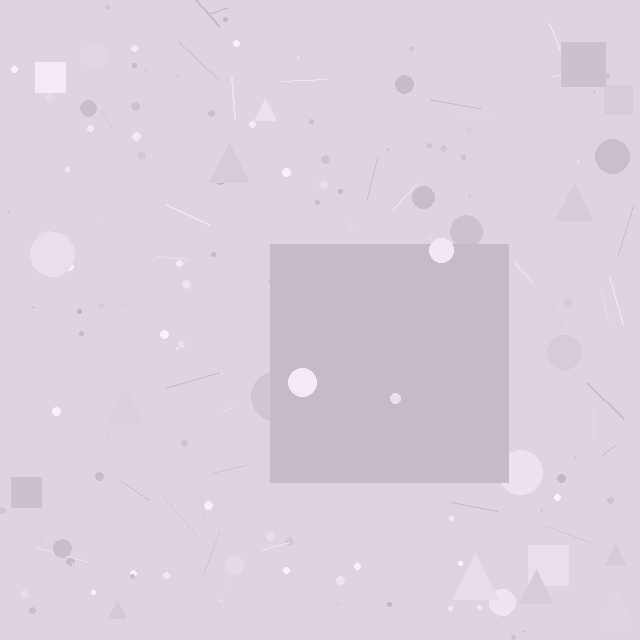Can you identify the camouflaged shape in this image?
The camouflaged shape is a square.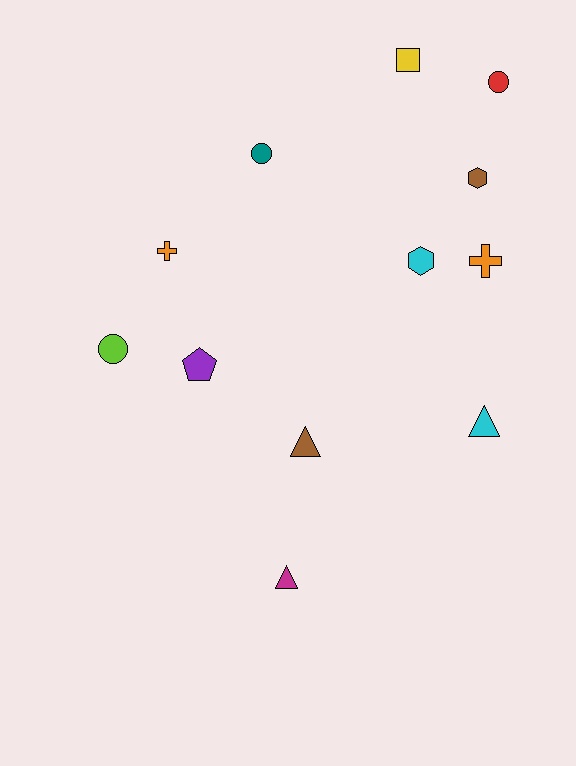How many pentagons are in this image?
There is 1 pentagon.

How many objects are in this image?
There are 12 objects.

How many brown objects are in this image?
There are 2 brown objects.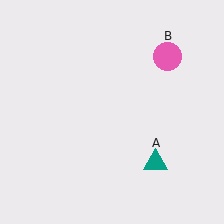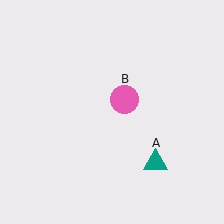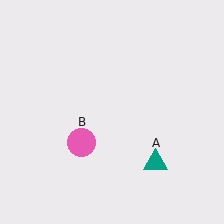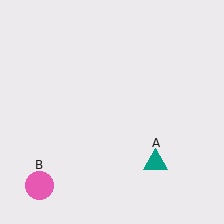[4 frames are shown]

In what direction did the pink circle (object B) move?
The pink circle (object B) moved down and to the left.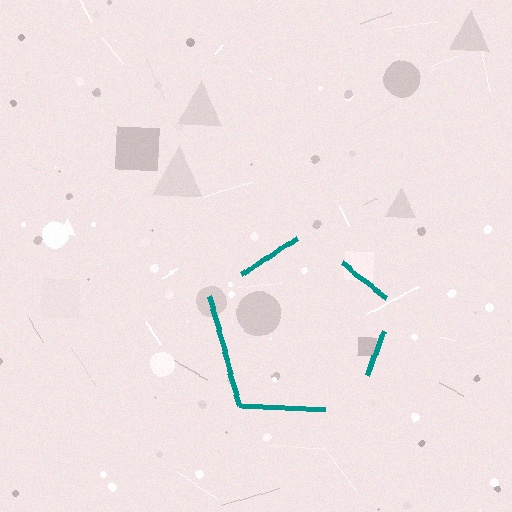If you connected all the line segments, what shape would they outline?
They would outline a pentagon.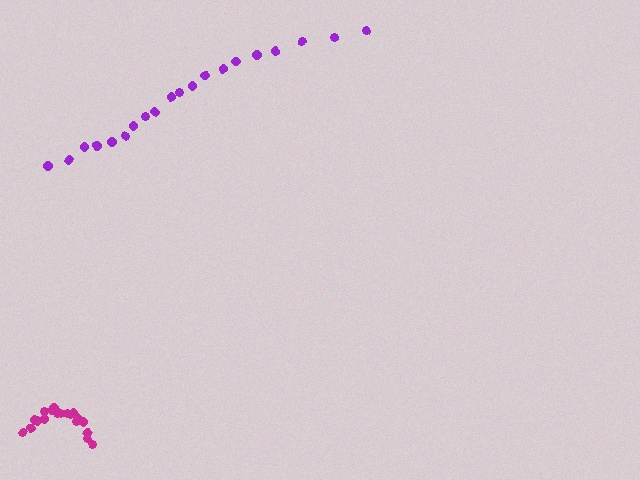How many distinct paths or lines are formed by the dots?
There are 2 distinct paths.